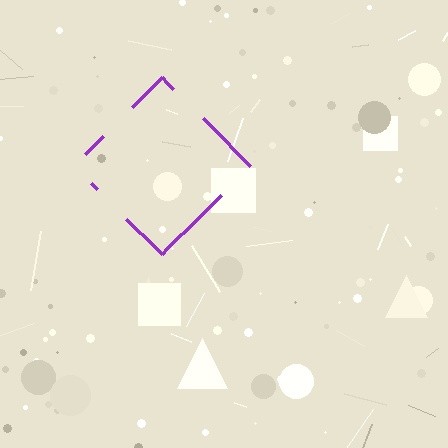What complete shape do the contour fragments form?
The contour fragments form a diamond.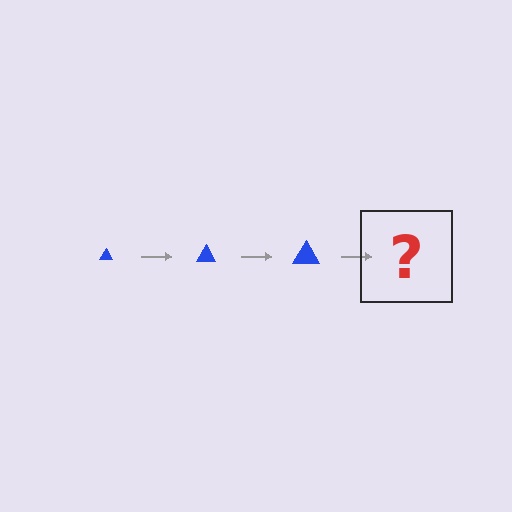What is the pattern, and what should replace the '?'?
The pattern is that the triangle gets progressively larger each step. The '?' should be a blue triangle, larger than the previous one.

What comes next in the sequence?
The next element should be a blue triangle, larger than the previous one.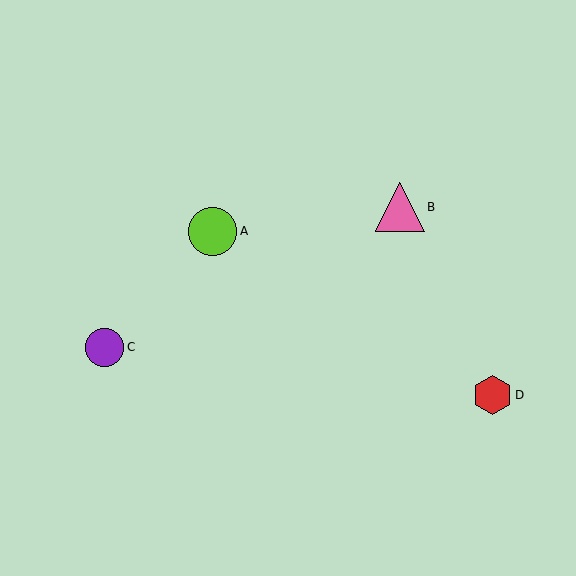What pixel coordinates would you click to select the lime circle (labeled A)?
Click at (212, 231) to select the lime circle A.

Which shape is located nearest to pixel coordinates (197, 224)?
The lime circle (labeled A) at (212, 231) is nearest to that location.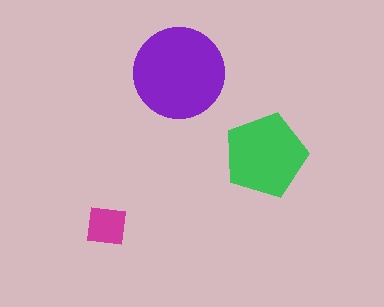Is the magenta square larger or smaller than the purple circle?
Smaller.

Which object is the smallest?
The magenta square.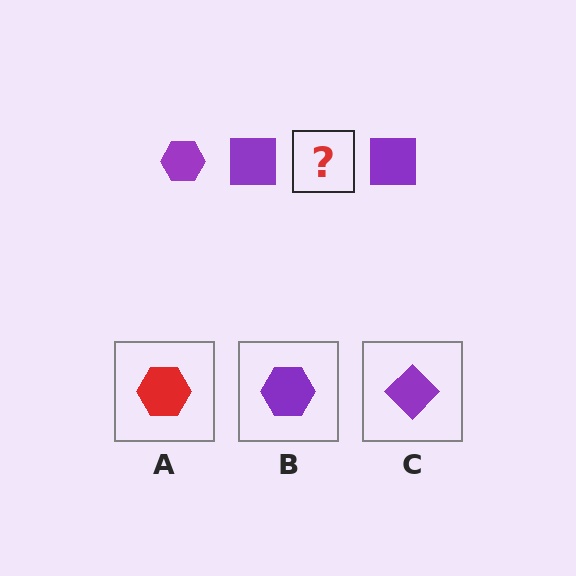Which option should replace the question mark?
Option B.